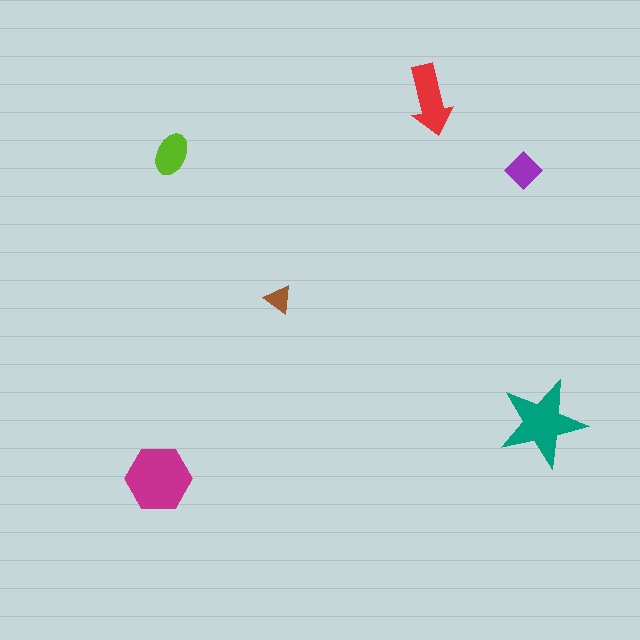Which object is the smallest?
The brown triangle.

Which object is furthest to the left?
The magenta hexagon is leftmost.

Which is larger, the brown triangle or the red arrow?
The red arrow.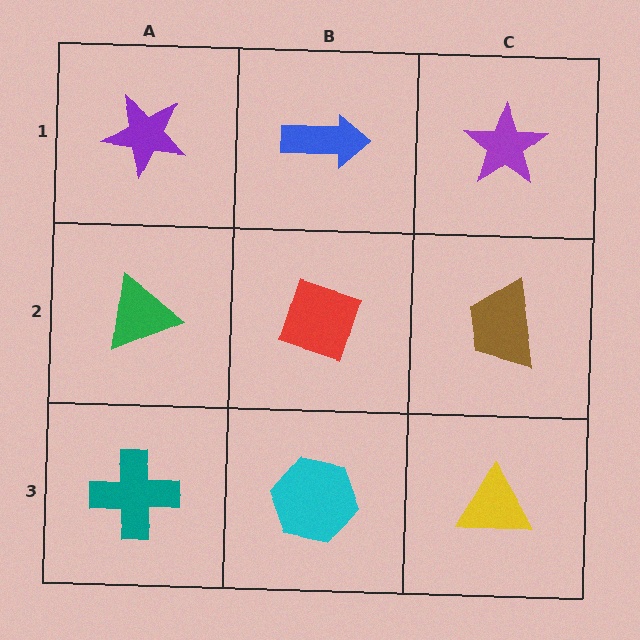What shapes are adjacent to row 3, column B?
A red diamond (row 2, column B), a teal cross (row 3, column A), a yellow triangle (row 3, column C).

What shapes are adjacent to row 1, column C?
A brown trapezoid (row 2, column C), a blue arrow (row 1, column B).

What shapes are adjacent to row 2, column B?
A blue arrow (row 1, column B), a cyan hexagon (row 3, column B), a green triangle (row 2, column A), a brown trapezoid (row 2, column C).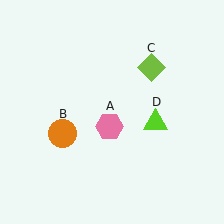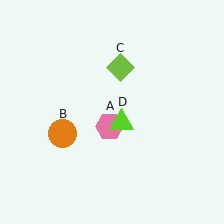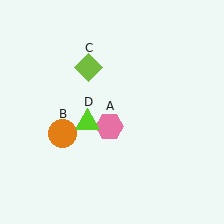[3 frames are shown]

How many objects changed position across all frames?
2 objects changed position: lime diamond (object C), lime triangle (object D).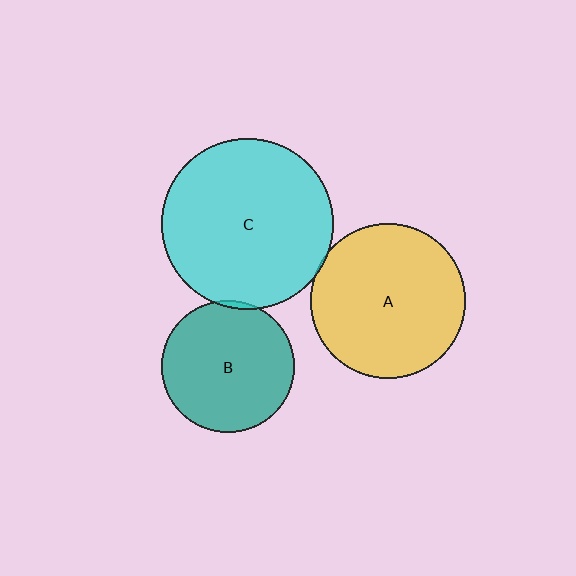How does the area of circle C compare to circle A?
Approximately 1.2 times.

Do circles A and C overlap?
Yes.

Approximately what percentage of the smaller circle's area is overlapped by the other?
Approximately 5%.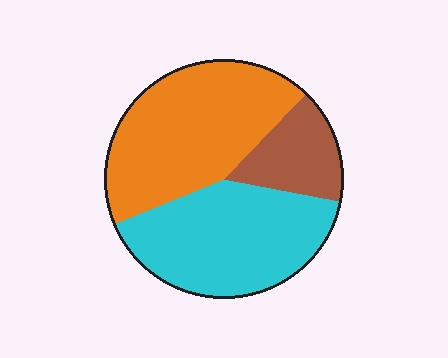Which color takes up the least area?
Brown, at roughly 15%.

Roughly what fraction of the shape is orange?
Orange takes up about two fifths (2/5) of the shape.